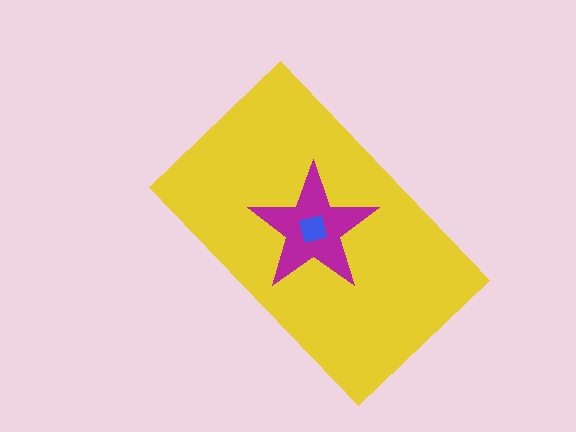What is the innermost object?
The blue square.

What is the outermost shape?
The yellow rectangle.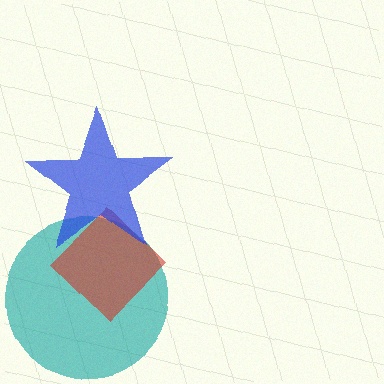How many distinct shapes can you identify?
There are 3 distinct shapes: a teal circle, a red diamond, a blue star.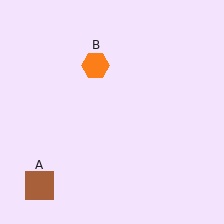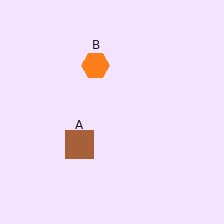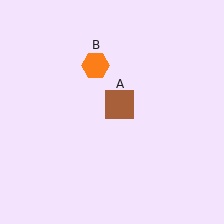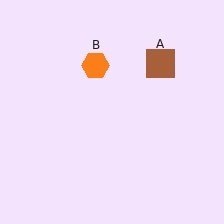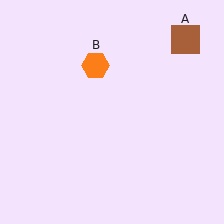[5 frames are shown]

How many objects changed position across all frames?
1 object changed position: brown square (object A).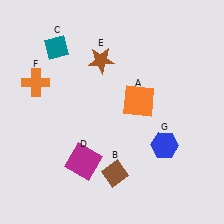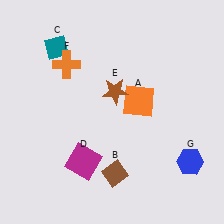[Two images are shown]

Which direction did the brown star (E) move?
The brown star (E) moved down.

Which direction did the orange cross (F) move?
The orange cross (F) moved right.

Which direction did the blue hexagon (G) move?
The blue hexagon (G) moved right.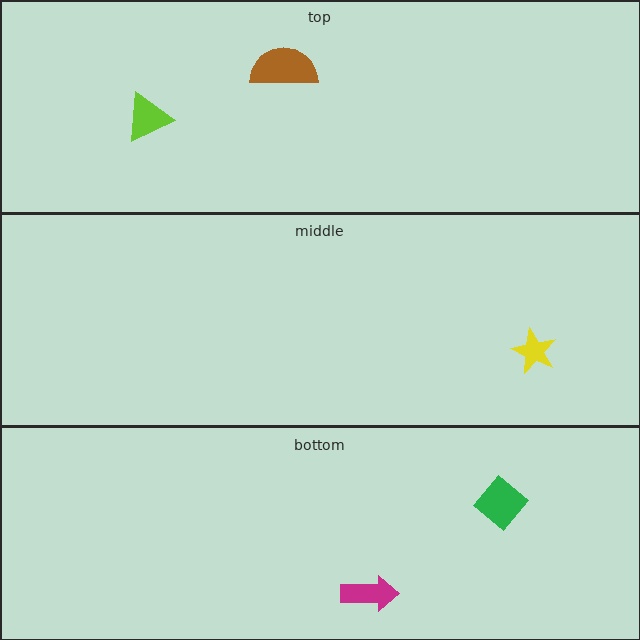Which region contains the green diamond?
The bottom region.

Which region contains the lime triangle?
The top region.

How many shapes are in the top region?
2.